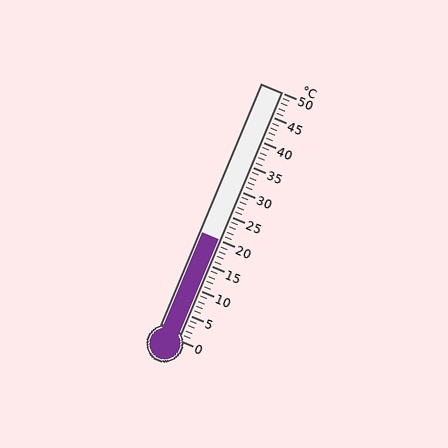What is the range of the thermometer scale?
The thermometer scale ranges from 0°C to 50°C.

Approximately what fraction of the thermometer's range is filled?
The thermometer is filled to approximately 40% of its range.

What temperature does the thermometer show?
The thermometer shows approximately 20°C.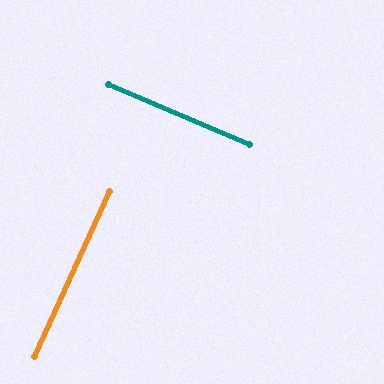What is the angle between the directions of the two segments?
Approximately 89 degrees.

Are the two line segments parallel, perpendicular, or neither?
Perpendicular — they meet at approximately 89°.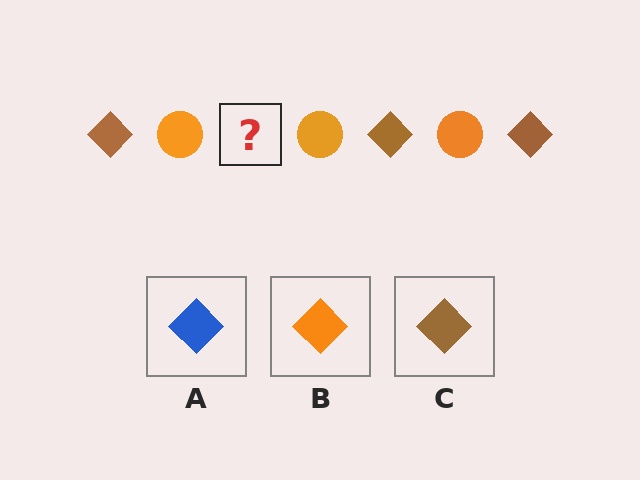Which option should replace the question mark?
Option C.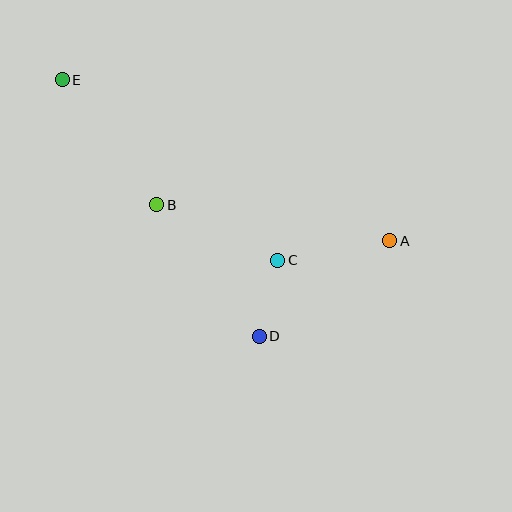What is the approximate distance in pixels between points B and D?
The distance between B and D is approximately 167 pixels.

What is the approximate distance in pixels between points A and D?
The distance between A and D is approximately 162 pixels.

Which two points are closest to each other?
Points C and D are closest to each other.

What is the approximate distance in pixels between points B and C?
The distance between B and C is approximately 133 pixels.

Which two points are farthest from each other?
Points A and E are farthest from each other.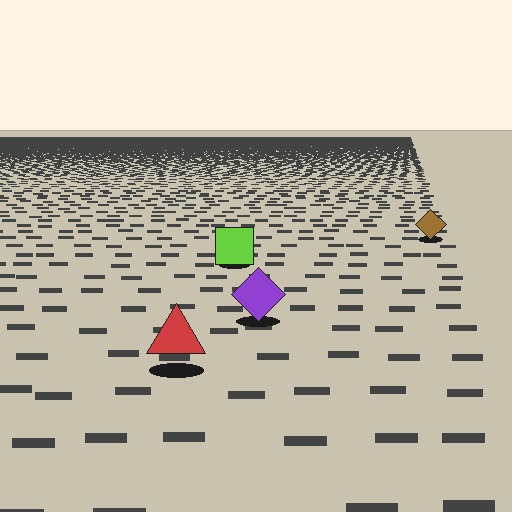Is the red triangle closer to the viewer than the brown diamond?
Yes. The red triangle is closer — you can tell from the texture gradient: the ground texture is coarser near it.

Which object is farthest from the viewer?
The brown diamond is farthest from the viewer. It appears smaller and the ground texture around it is denser.